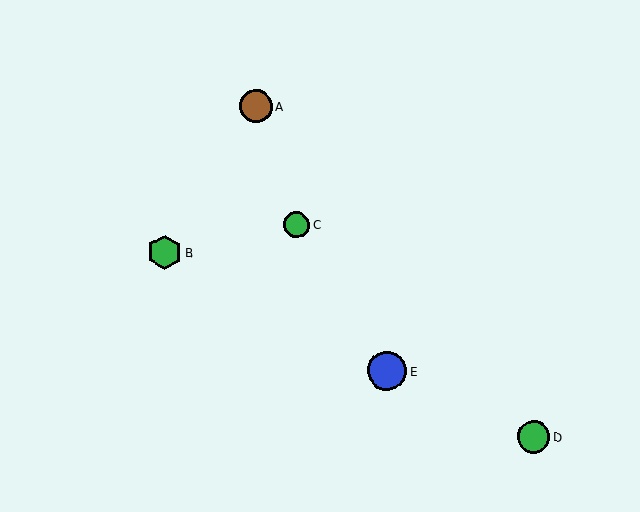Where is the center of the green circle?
The center of the green circle is at (297, 225).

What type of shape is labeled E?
Shape E is a blue circle.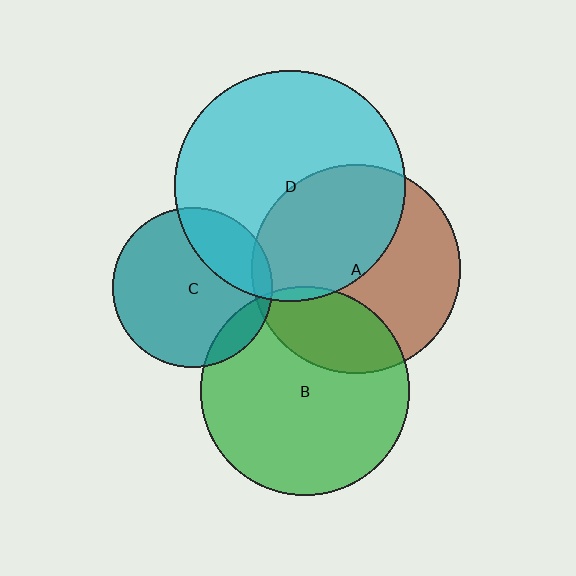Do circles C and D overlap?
Yes.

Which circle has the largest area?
Circle D (cyan).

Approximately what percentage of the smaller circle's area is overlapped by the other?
Approximately 25%.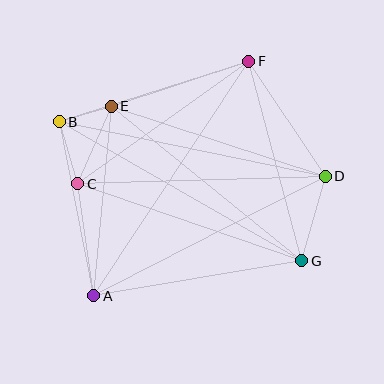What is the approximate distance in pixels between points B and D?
The distance between B and D is approximately 271 pixels.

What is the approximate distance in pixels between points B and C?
The distance between B and C is approximately 65 pixels.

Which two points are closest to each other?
Points B and E are closest to each other.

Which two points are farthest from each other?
Points A and F are farthest from each other.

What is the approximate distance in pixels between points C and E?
The distance between C and E is approximately 85 pixels.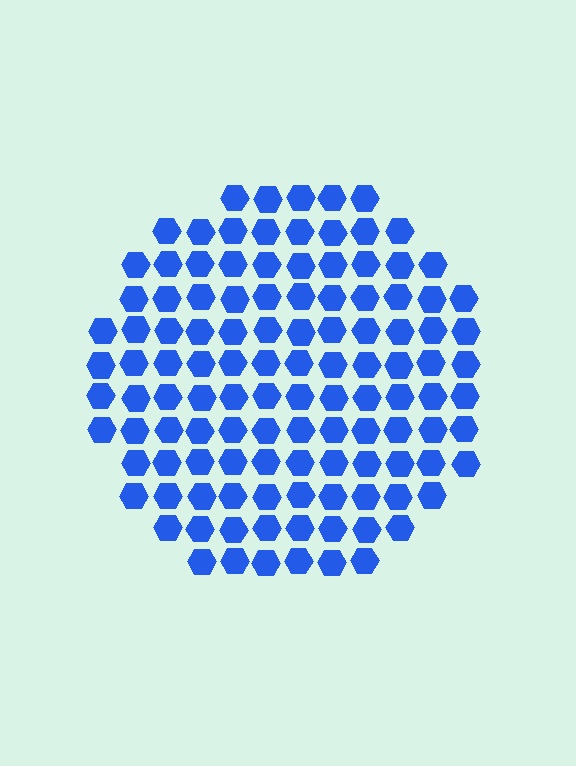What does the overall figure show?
The overall figure shows a circle.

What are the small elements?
The small elements are hexagons.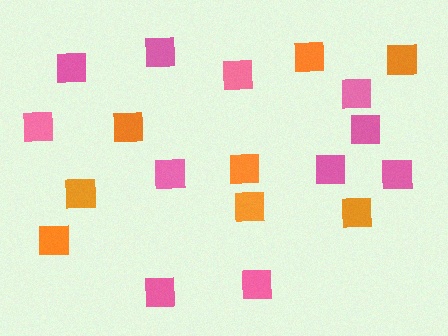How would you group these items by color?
There are 2 groups: one group of orange squares (8) and one group of pink squares (11).